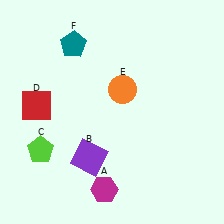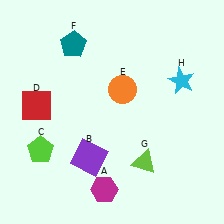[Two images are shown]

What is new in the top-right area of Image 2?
A cyan star (H) was added in the top-right area of Image 2.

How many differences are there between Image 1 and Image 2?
There are 2 differences between the two images.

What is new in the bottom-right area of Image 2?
A lime triangle (G) was added in the bottom-right area of Image 2.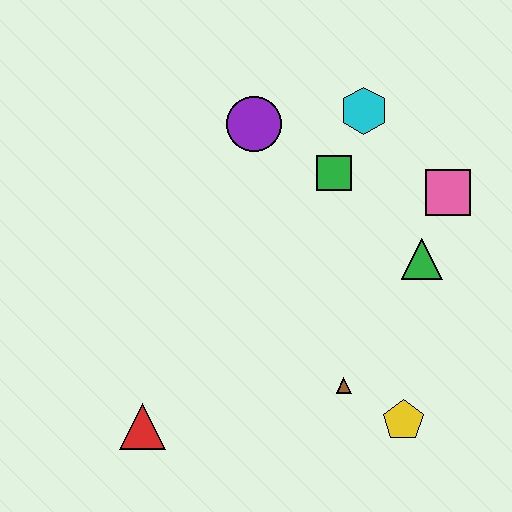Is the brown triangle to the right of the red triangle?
Yes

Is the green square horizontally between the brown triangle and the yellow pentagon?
No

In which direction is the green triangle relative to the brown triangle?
The green triangle is above the brown triangle.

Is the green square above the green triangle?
Yes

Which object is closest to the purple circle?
The green square is closest to the purple circle.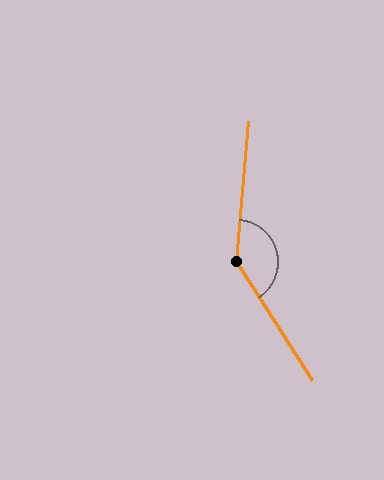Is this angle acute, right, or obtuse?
It is obtuse.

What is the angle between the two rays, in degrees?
Approximately 142 degrees.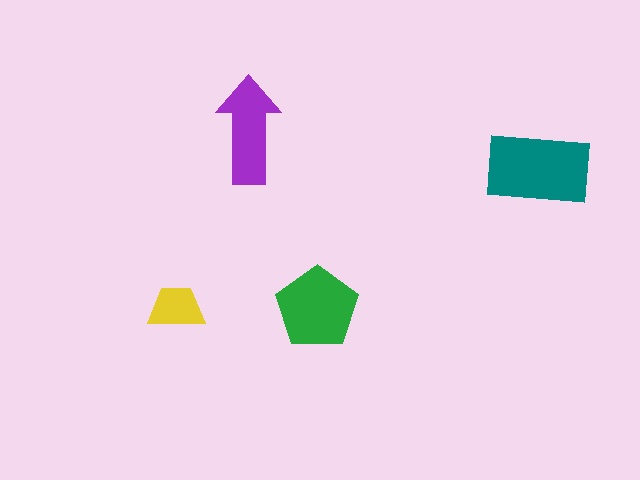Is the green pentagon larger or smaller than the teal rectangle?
Smaller.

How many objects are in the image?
There are 4 objects in the image.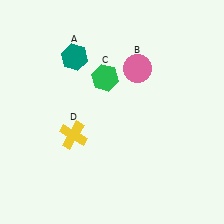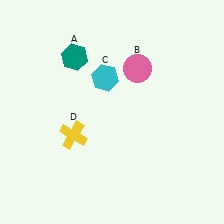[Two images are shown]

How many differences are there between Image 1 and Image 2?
There is 1 difference between the two images.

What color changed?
The hexagon (C) changed from green in Image 1 to cyan in Image 2.